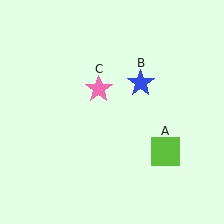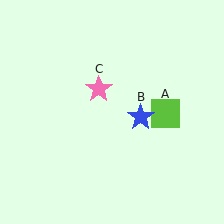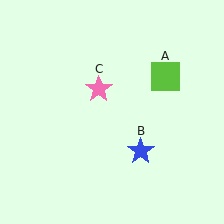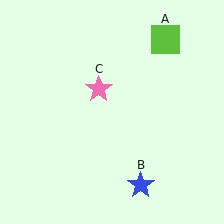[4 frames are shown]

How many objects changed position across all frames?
2 objects changed position: lime square (object A), blue star (object B).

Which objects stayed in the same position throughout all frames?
Pink star (object C) remained stationary.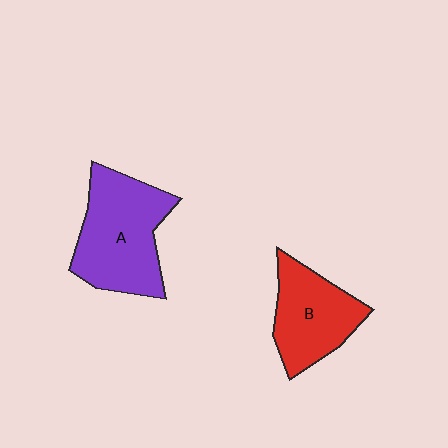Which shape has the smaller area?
Shape B (red).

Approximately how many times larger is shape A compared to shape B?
Approximately 1.3 times.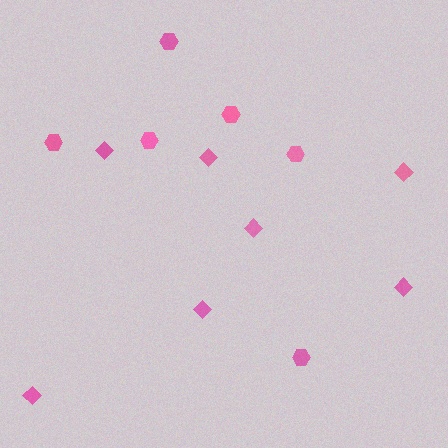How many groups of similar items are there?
There are 2 groups: one group of hexagons (6) and one group of diamonds (7).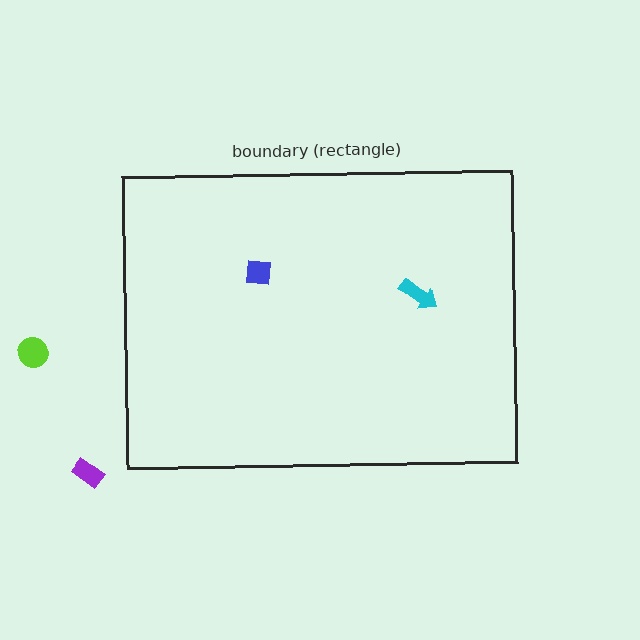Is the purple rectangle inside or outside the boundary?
Outside.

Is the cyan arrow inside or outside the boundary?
Inside.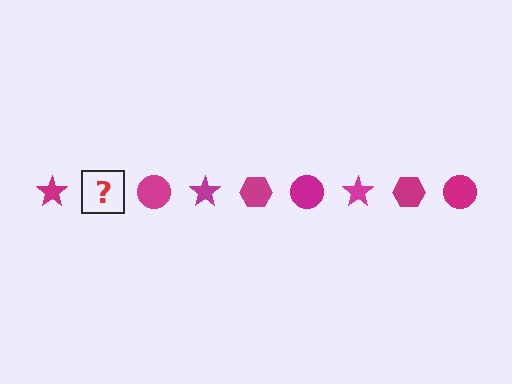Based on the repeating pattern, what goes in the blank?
The blank should be a magenta hexagon.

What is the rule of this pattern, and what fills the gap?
The rule is that the pattern cycles through star, hexagon, circle shapes in magenta. The gap should be filled with a magenta hexagon.